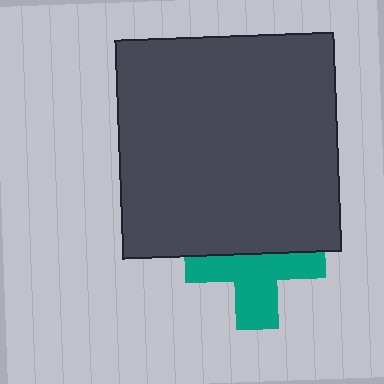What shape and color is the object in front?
The object in front is a dark gray square.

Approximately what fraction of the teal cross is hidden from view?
Roughly 44% of the teal cross is hidden behind the dark gray square.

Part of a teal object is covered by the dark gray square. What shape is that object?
It is a cross.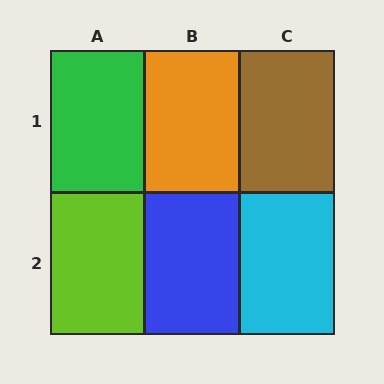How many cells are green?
1 cell is green.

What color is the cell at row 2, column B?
Blue.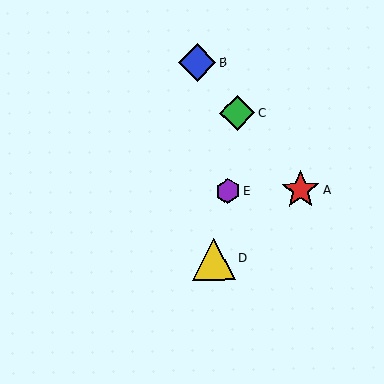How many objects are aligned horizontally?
2 objects (A, E) are aligned horizontally.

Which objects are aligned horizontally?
Objects A, E are aligned horizontally.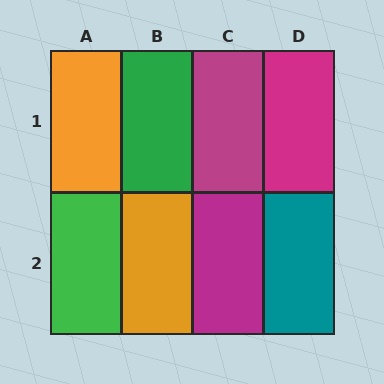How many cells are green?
2 cells are green.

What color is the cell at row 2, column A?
Green.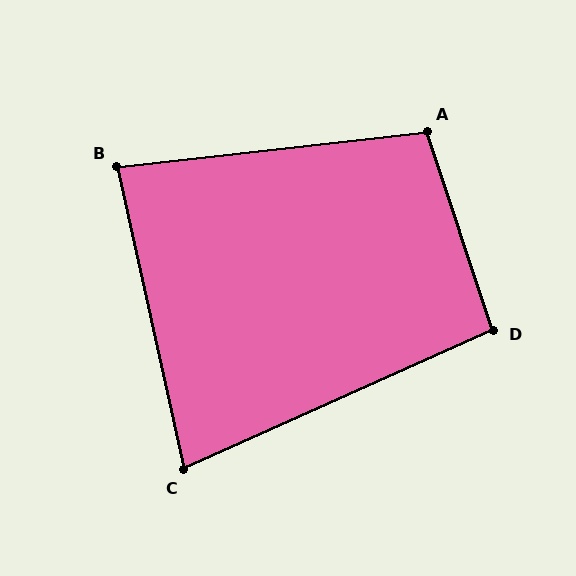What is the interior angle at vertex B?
Approximately 84 degrees (acute).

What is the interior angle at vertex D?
Approximately 96 degrees (obtuse).